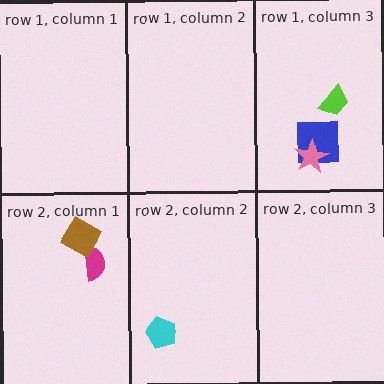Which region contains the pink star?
The row 1, column 3 region.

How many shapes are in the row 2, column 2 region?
1.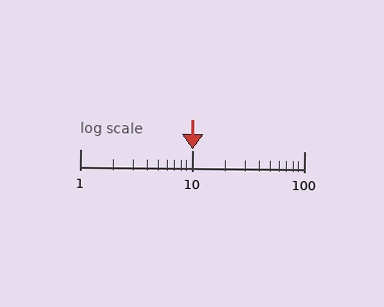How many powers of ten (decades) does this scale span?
The scale spans 2 decades, from 1 to 100.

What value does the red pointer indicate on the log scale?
The pointer indicates approximately 10.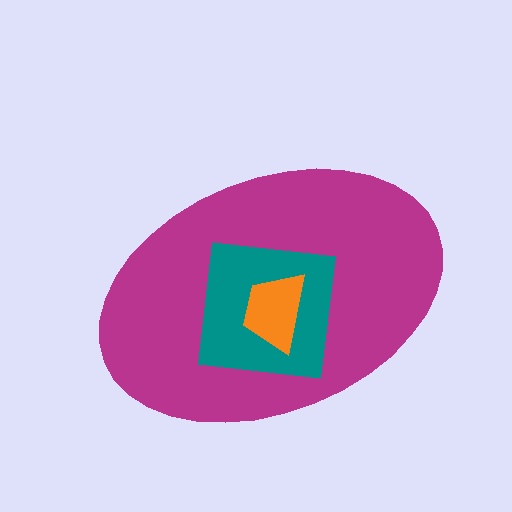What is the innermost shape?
The orange trapezoid.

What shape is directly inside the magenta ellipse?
The teal square.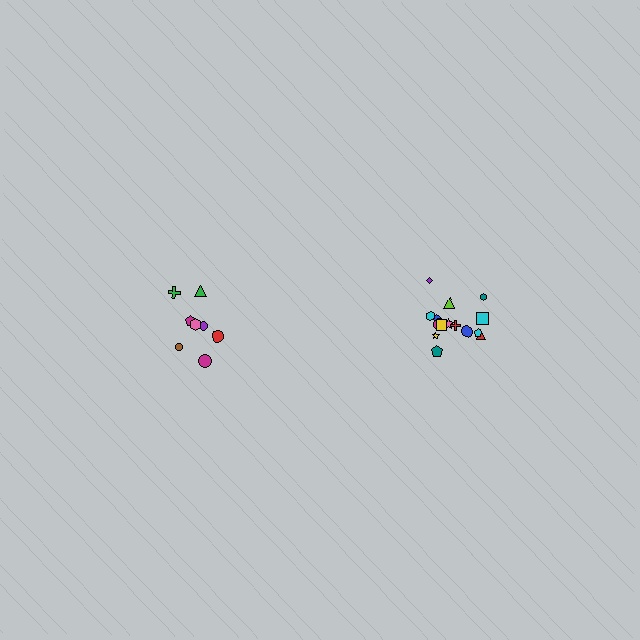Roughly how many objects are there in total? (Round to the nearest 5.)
Roughly 25 objects in total.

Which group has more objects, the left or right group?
The right group.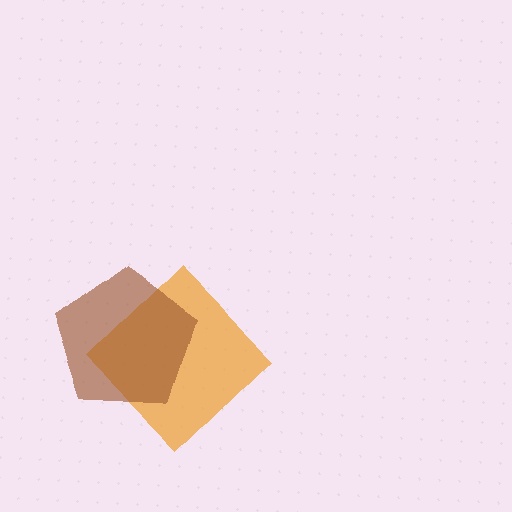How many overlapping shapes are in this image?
There are 2 overlapping shapes in the image.